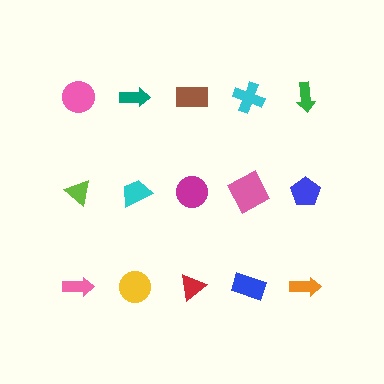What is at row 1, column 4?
A cyan cross.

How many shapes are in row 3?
5 shapes.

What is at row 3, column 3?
A red triangle.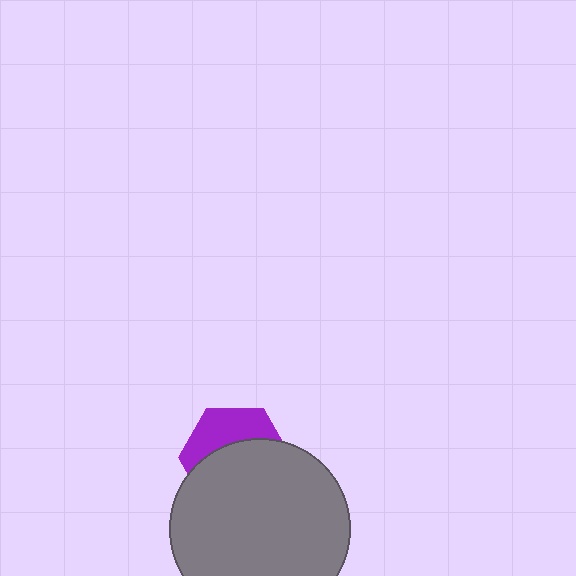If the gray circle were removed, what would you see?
You would see the complete purple hexagon.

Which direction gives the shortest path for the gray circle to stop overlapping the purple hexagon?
Moving down gives the shortest separation.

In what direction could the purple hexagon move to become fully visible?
The purple hexagon could move up. That would shift it out from behind the gray circle entirely.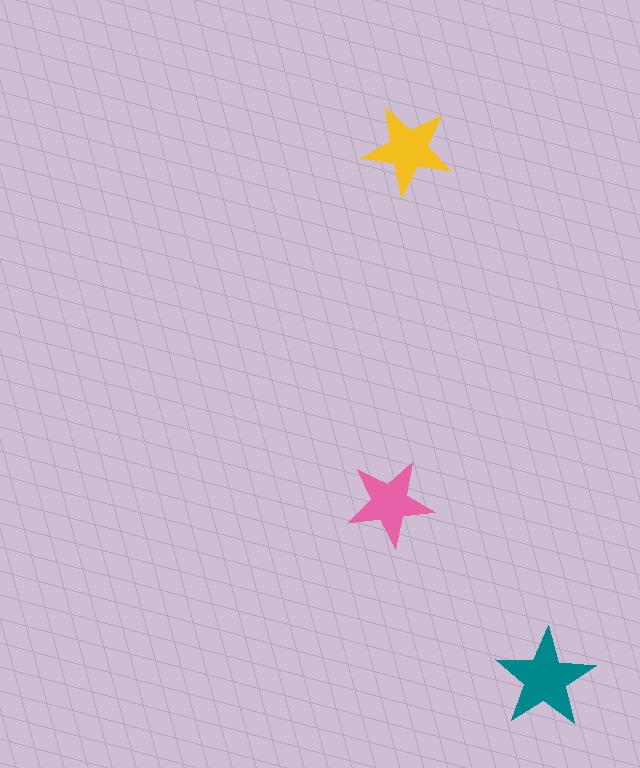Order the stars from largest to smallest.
the teal one, the yellow one, the pink one.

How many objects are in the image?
There are 3 objects in the image.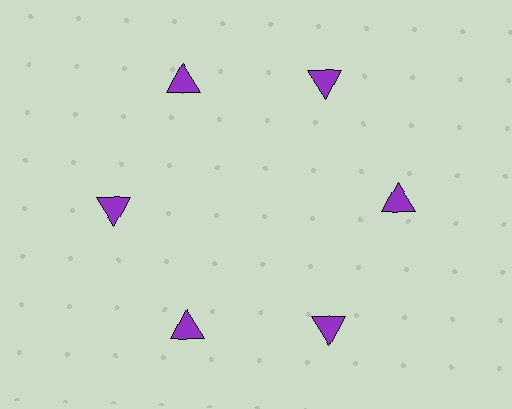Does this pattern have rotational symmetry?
Yes, this pattern has 6-fold rotational symmetry. It looks the same after rotating 60 degrees around the center.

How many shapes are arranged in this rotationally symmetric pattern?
There are 6 shapes, arranged in 6 groups of 1.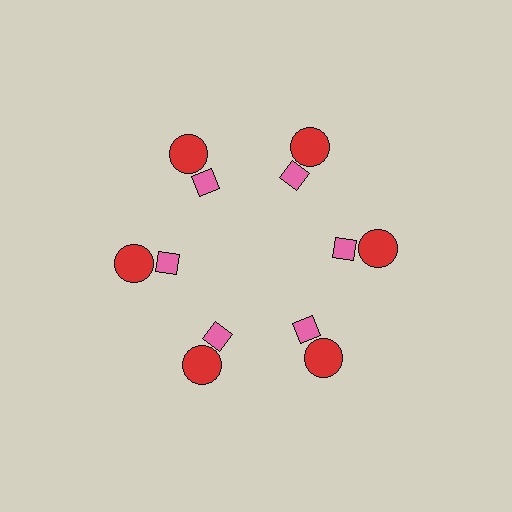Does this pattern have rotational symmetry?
Yes, this pattern has 6-fold rotational symmetry. It looks the same after rotating 60 degrees around the center.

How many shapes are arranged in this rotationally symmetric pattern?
There are 12 shapes, arranged in 6 groups of 2.